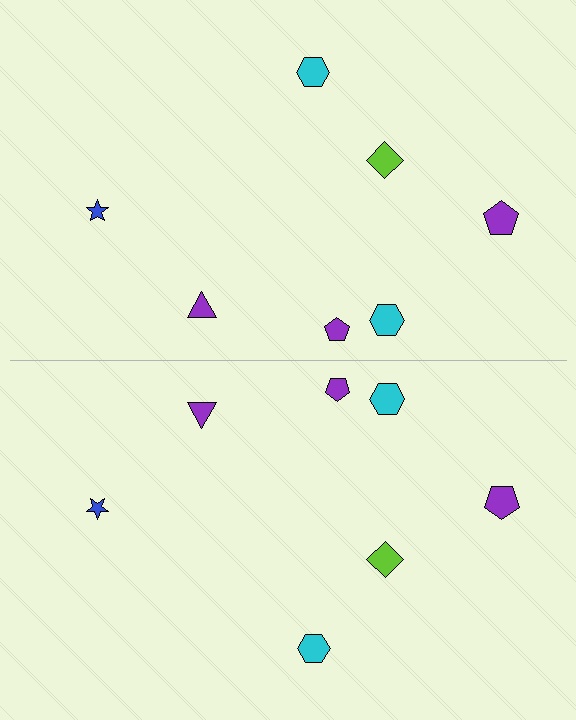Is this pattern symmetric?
Yes, this pattern has bilateral (reflection) symmetry.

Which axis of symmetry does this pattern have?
The pattern has a horizontal axis of symmetry running through the center of the image.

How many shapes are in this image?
There are 14 shapes in this image.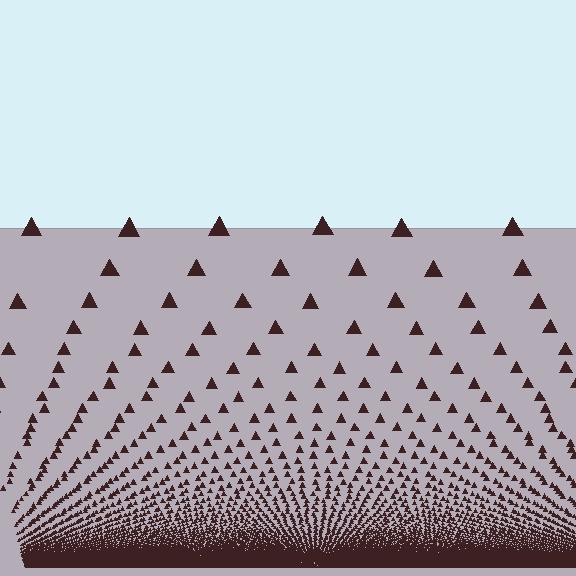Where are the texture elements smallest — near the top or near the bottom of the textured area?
Near the bottom.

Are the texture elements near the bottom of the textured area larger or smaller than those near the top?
Smaller. The gradient is inverted — elements near the bottom are smaller and denser.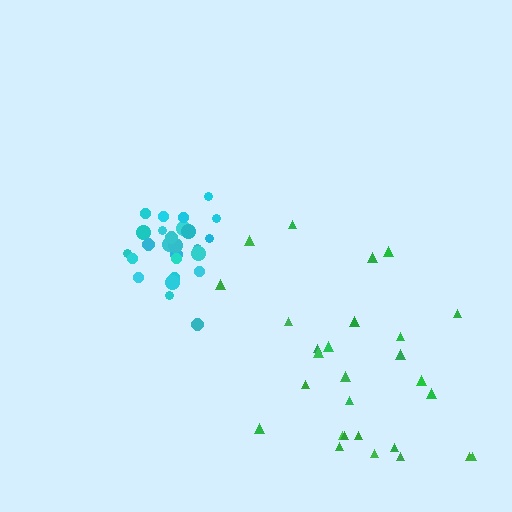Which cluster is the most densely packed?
Cyan.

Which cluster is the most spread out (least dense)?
Green.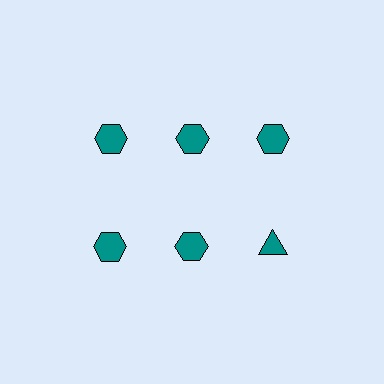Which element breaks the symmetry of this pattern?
The teal triangle in the second row, center column breaks the symmetry. All other shapes are teal hexagons.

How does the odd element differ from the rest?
It has a different shape: triangle instead of hexagon.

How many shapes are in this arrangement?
There are 6 shapes arranged in a grid pattern.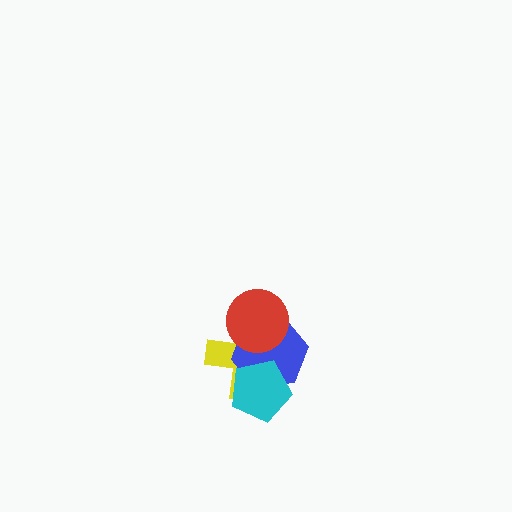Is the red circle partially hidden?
No, no other shape covers it.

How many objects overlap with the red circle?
2 objects overlap with the red circle.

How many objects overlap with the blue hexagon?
3 objects overlap with the blue hexagon.